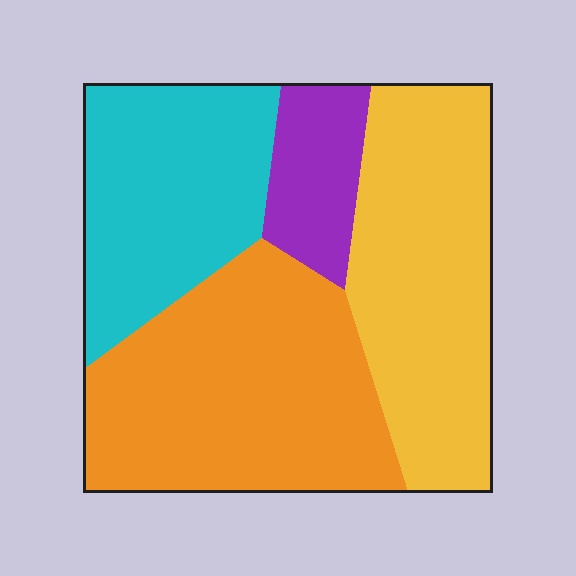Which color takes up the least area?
Purple, at roughly 10%.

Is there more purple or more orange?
Orange.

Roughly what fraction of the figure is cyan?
Cyan covers 24% of the figure.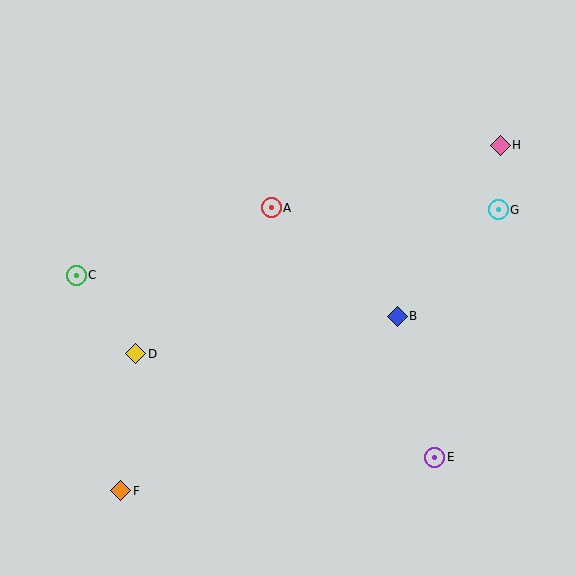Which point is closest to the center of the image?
Point A at (271, 208) is closest to the center.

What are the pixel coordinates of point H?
Point H is at (500, 145).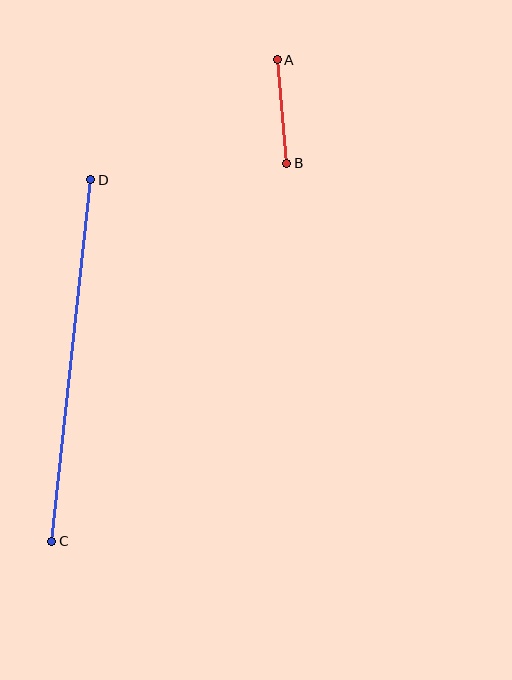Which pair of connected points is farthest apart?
Points C and D are farthest apart.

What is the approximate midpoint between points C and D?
The midpoint is at approximately (71, 361) pixels.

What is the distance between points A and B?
The distance is approximately 104 pixels.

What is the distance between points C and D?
The distance is approximately 363 pixels.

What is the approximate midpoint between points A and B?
The midpoint is at approximately (282, 111) pixels.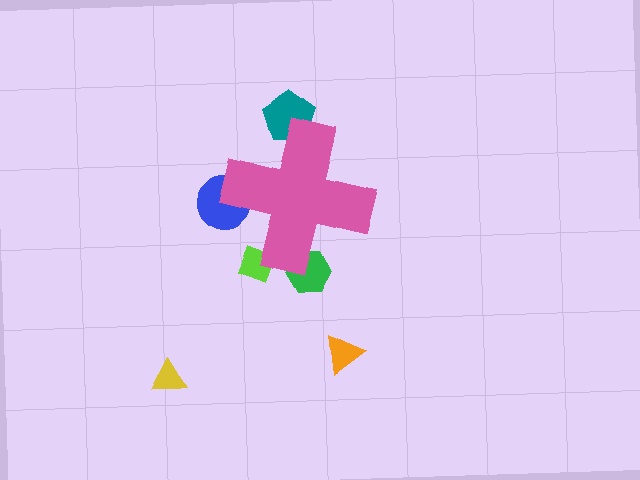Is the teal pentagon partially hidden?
Yes, the teal pentagon is partially hidden behind the pink cross.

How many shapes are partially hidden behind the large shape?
4 shapes are partially hidden.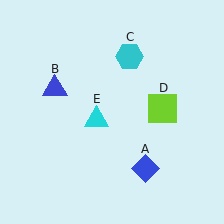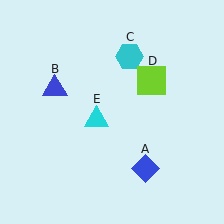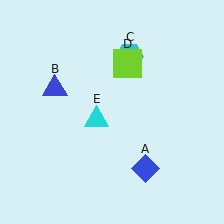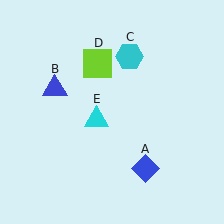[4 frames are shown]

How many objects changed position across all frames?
1 object changed position: lime square (object D).